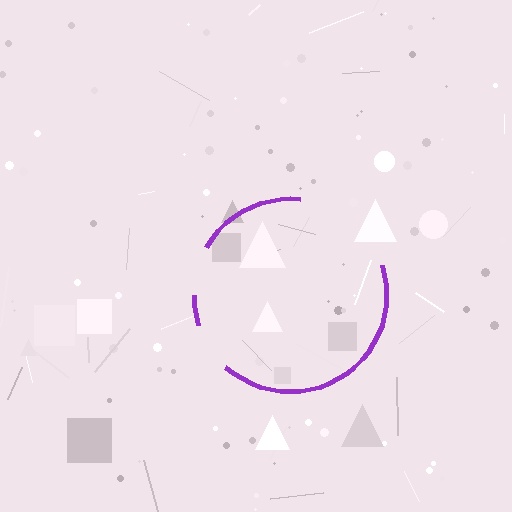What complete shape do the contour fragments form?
The contour fragments form a circle.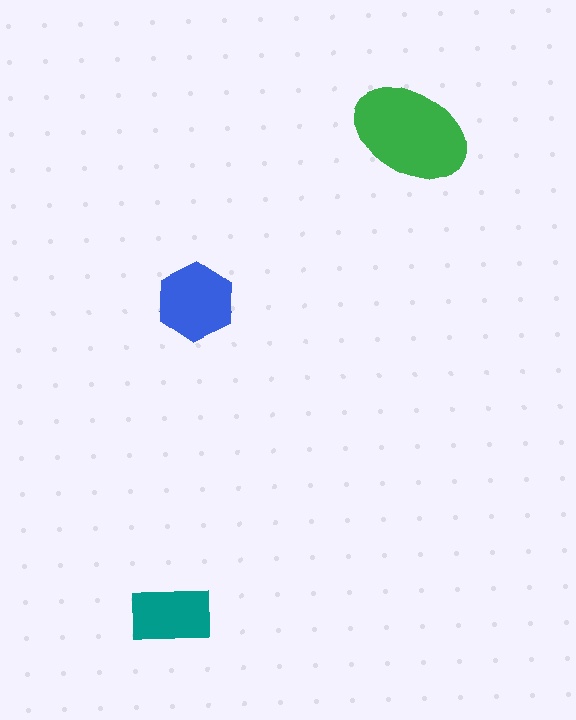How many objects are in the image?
There are 3 objects in the image.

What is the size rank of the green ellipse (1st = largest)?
1st.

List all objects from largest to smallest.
The green ellipse, the blue hexagon, the teal rectangle.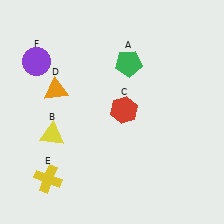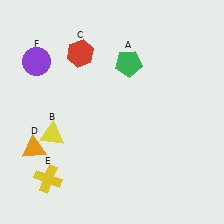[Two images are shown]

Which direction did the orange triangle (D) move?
The orange triangle (D) moved down.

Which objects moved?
The objects that moved are: the red hexagon (C), the orange triangle (D).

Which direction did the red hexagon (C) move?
The red hexagon (C) moved up.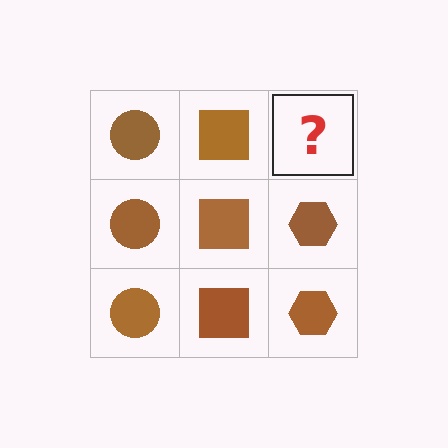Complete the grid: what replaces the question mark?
The question mark should be replaced with a brown hexagon.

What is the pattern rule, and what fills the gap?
The rule is that each column has a consistent shape. The gap should be filled with a brown hexagon.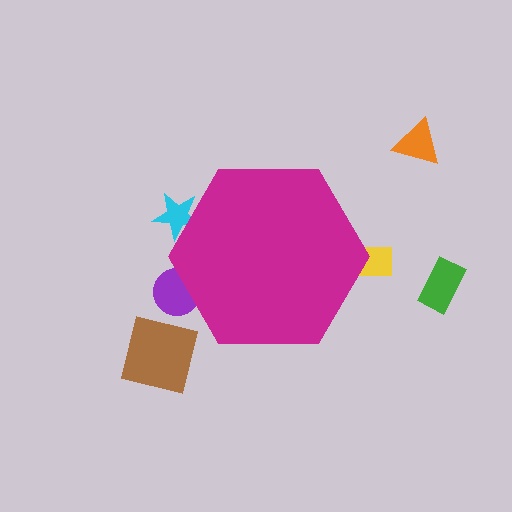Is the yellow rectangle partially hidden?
Yes, the yellow rectangle is partially hidden behind the magenta hexagon.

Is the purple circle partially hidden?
Yes, the purple circle is partially hidden behind the magenta hexagon.